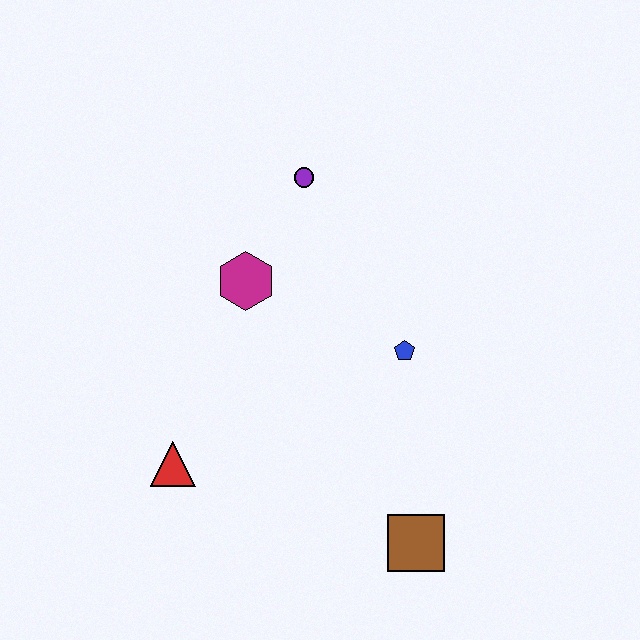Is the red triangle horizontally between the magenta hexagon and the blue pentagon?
No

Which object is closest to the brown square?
The blue pentagon is closest to the brown square.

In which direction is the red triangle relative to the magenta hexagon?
The red triangle is below the magenta hexagon.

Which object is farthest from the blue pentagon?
The red triangle is farthest from the blue pentagon.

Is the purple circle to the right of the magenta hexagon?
Yes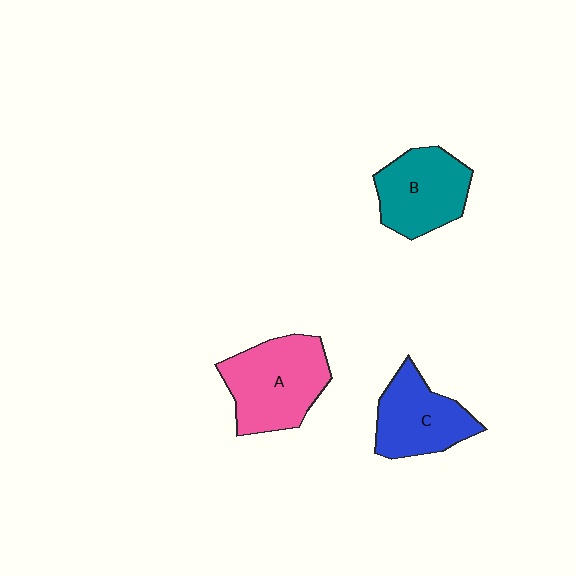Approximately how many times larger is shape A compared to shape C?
Approximately 1.3 times.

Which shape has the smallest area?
Shape C (blue).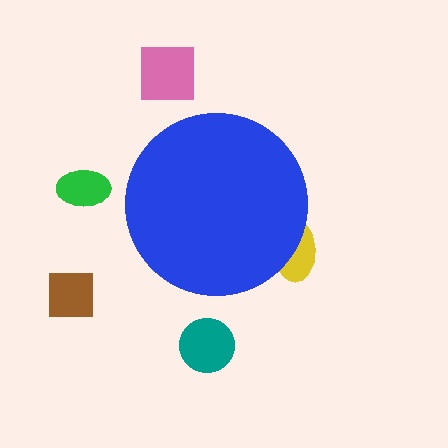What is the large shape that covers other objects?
A blue circle.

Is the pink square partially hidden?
No, the pink square is fully visible.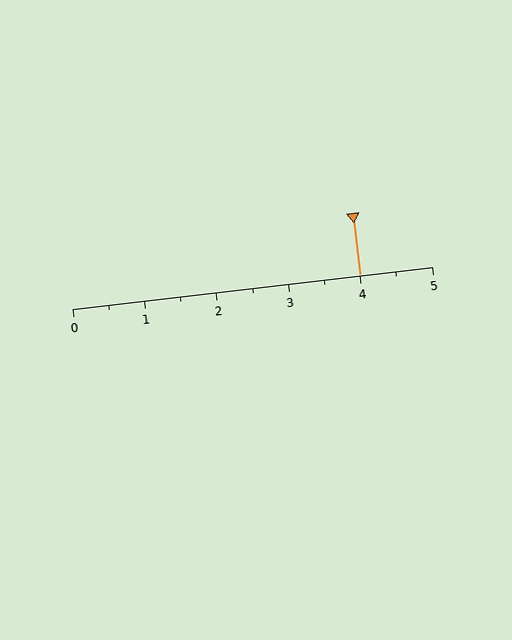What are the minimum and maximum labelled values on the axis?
The axis runs from 0 to 5.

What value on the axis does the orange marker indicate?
The marker indicates approximately 4.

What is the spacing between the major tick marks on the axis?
The major ticks are spaced 1 apart.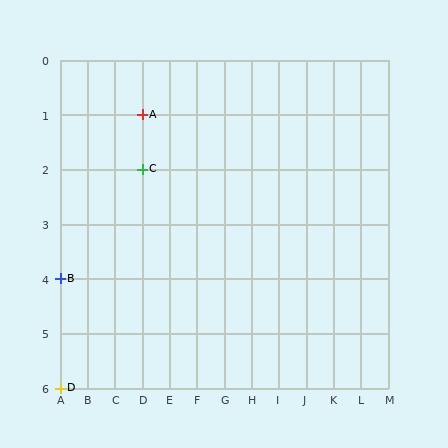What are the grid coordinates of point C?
Point C is at grid coordinates (D, 2).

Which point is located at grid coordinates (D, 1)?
Point A is at (D, 1).